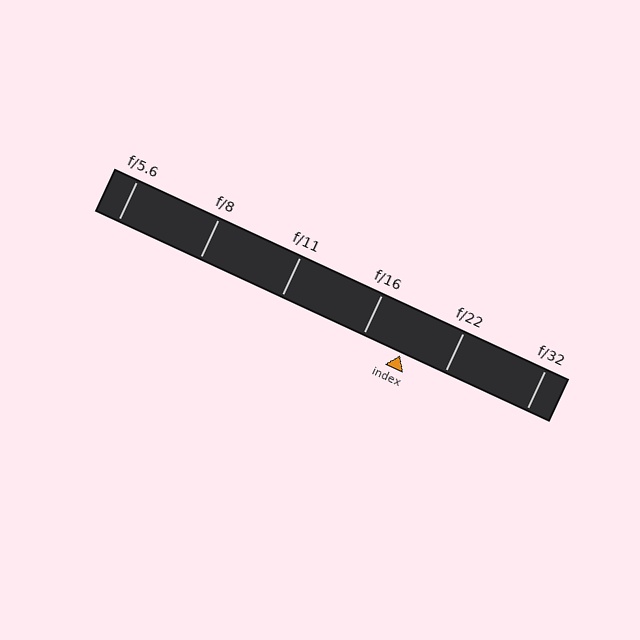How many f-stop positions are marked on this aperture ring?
There are 6 f-stop positions marked.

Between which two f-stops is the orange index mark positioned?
The index mark is between f/16 and f/22.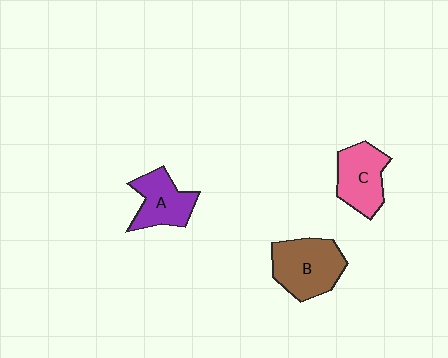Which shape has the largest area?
Shape B (brown).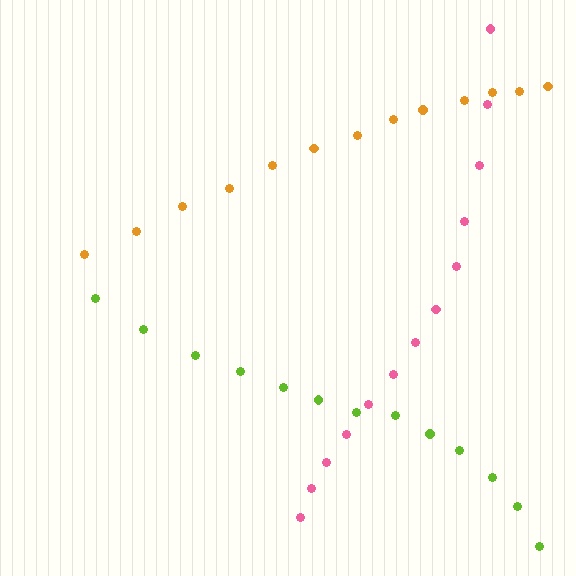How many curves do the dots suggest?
There are 3 distinct paths.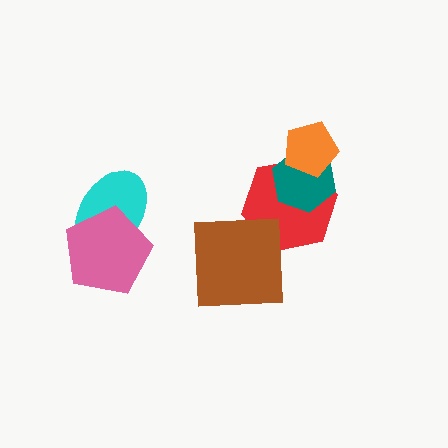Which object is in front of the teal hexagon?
The orange pentagon is in front of the teal hexagon.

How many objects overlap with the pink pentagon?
1 object overlaps with the pink pentagon.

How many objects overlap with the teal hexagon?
2 objects overlap with the teal hexagon.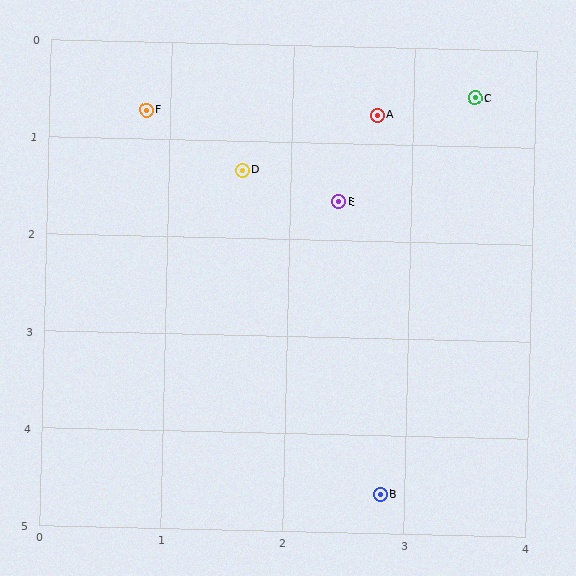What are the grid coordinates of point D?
Point D is at approximately (1.6, 1.3).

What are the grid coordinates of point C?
Point C is at approximately (3.5, 0.5).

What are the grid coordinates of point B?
Point B is at approximately (2.8, 4.6).